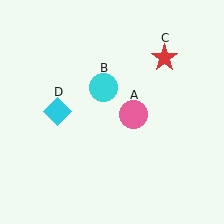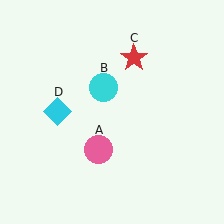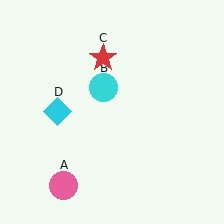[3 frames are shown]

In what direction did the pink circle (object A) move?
The pink circle (object A) moved down and to the left.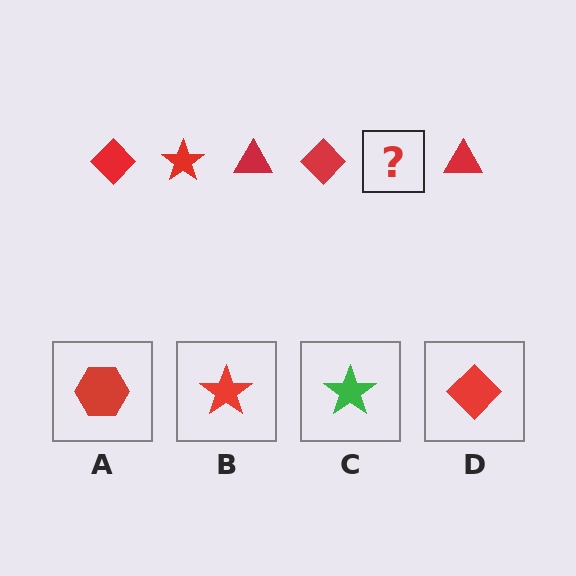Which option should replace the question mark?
Option B.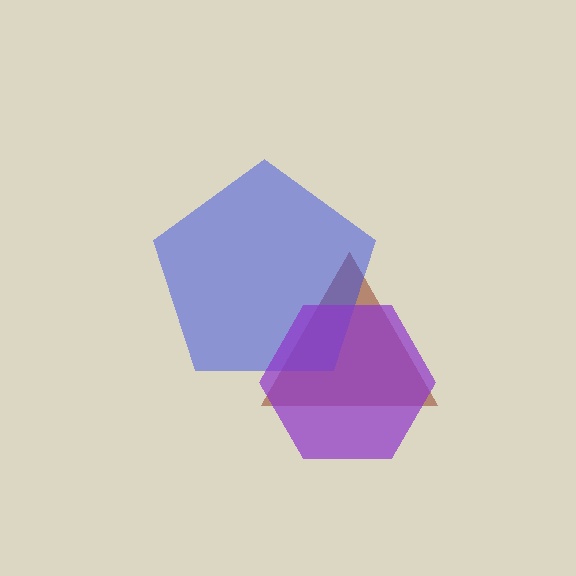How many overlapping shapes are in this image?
There are 3 overlapping shapes in the image.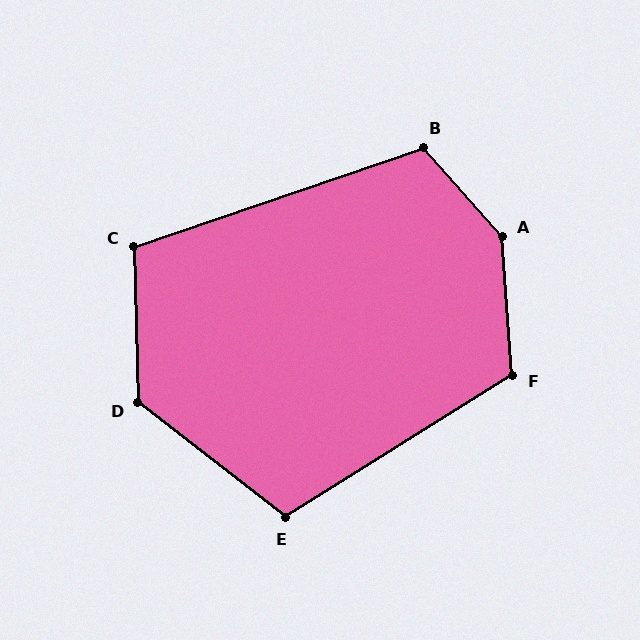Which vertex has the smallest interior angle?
C, at approximately 107 degrees.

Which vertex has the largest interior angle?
A, at approximately 142 degrees.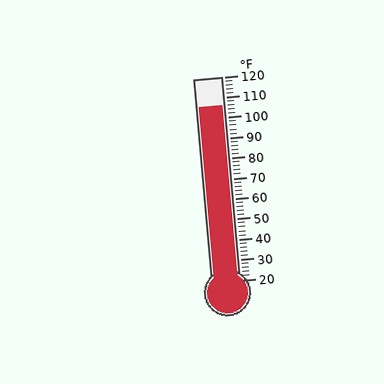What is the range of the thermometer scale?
The thermometer scale ranges from 20°F to 120°F.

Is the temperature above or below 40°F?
The temperature is above 40°F.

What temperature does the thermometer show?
The thermometer shows approximately 106°F.